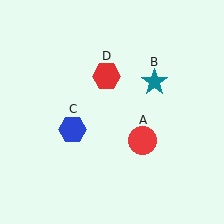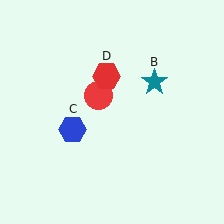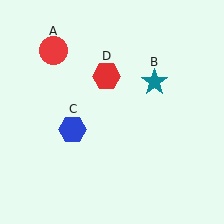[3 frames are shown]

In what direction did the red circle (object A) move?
The red circle (object A) moved up and to the left.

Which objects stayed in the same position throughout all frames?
Teal star (object B) and blue hexagon (object C) and red hexagon (object D) remained stationary.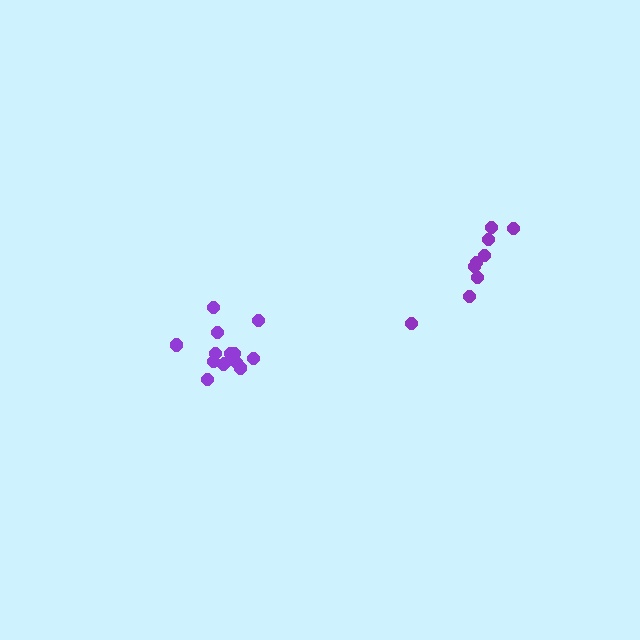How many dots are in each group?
Group 1: 15 dots, Group 2: 9 dots (24 total).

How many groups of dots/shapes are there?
There are 2 groups.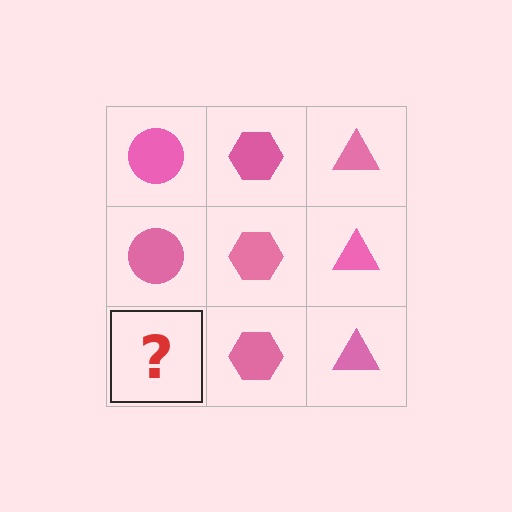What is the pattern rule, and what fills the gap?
The rule is that each column has a consistent shape. The gap should be filled with a pink circle.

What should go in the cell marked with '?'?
The missing cell should contain a pink circle.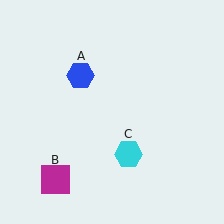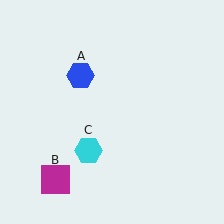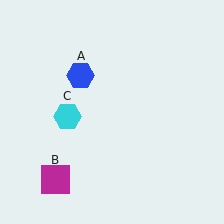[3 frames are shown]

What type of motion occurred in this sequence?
The cyan hexagon (object C) rotated clockwise around the center of the scene.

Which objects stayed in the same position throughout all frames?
Blue hexagon (object A) and magenta square (object B) remained stationary.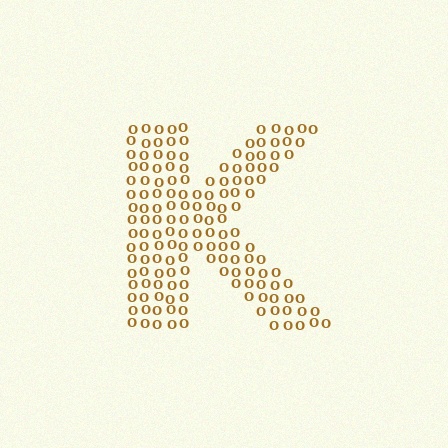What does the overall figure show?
The overall figure shows the letter K.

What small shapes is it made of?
It is made of small letter O's.